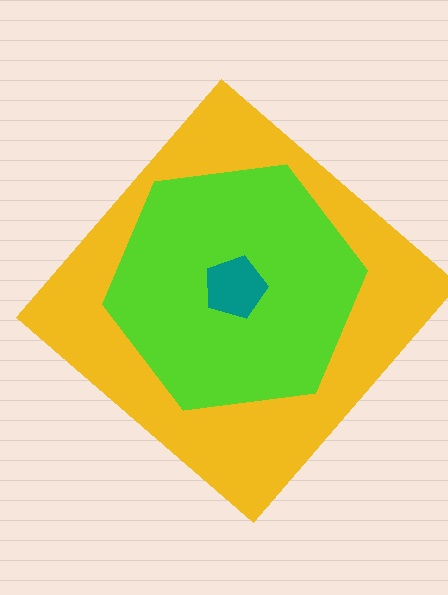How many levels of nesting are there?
3.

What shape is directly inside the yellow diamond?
The lime hexagon.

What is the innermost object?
The teal pentagon.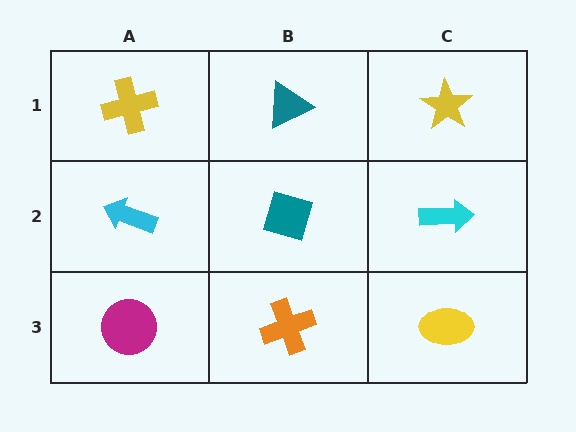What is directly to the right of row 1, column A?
A teal triangle.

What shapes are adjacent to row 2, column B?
A teal triangle (row 1, column B), an orange cross (row 3, column B), a cyan arrow (row 2, column A), a cyan arrow (row 2, column C).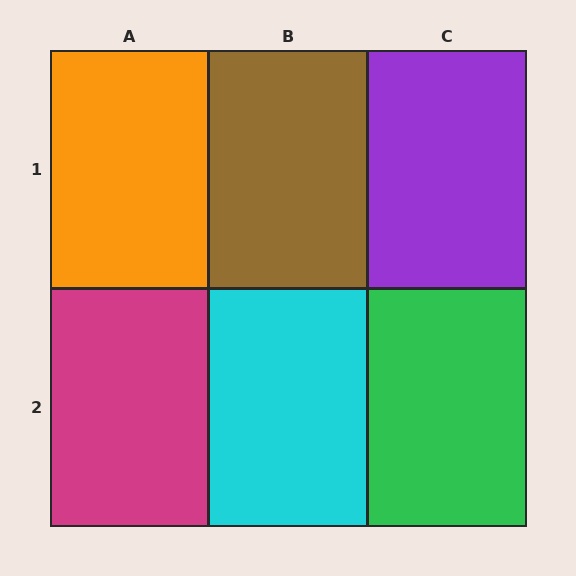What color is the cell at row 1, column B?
Brown.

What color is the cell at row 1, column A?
Orange.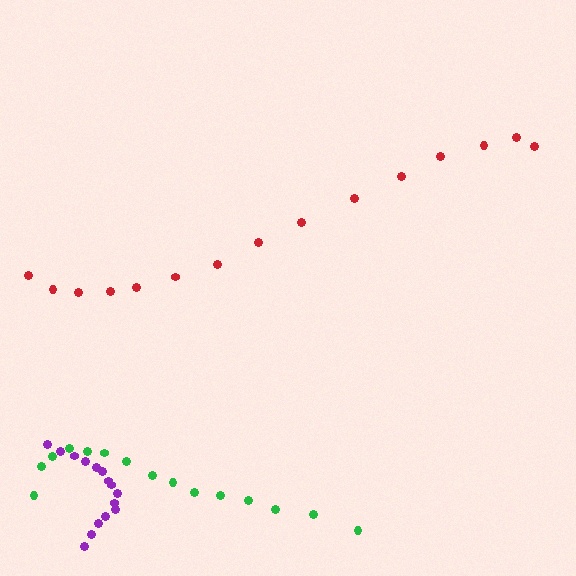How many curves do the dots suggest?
There are 3 distinct paths.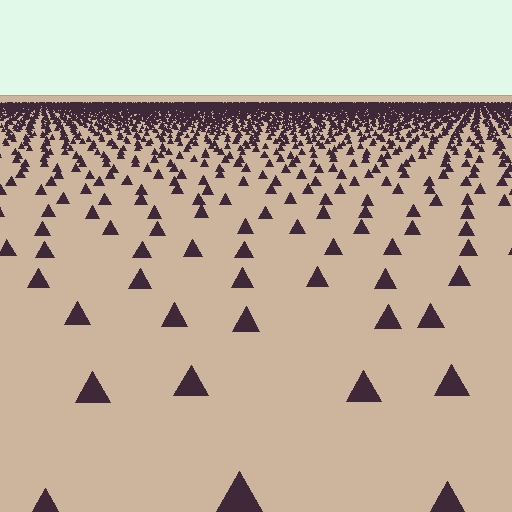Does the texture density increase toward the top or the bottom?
Density increases toward the top.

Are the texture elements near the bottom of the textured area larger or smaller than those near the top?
Larger. Near the bottom, elements are closer to the viewer and appear at a bigger on-screen size.